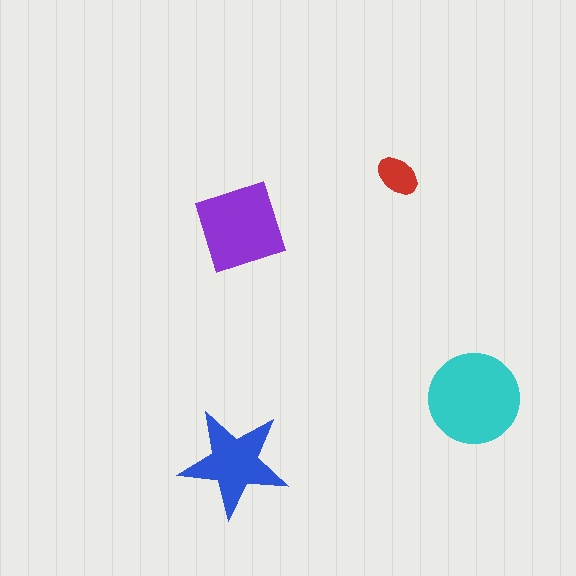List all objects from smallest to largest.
The red ellipse, the blue star, the purple diamond, the cyan circle.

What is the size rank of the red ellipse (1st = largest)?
4th.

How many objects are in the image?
There are 4 objects in the image.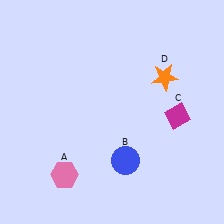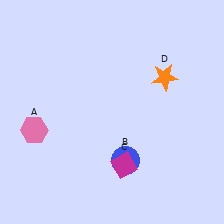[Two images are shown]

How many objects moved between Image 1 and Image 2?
2 objects moved between the two images.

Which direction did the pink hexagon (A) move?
The pink hexagon (A) moved up.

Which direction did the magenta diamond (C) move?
The magenta diamond (C) moved left.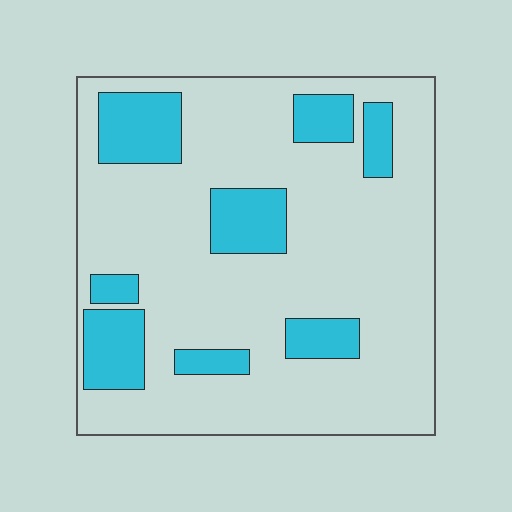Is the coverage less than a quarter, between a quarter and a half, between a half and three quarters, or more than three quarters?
Less than a quarter.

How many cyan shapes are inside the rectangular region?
8.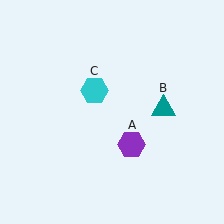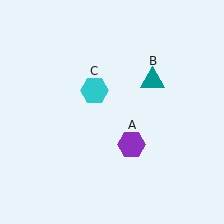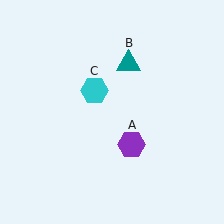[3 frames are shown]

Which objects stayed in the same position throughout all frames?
Purple hexagon (object A) and cyan hexagon (object C) remained stationary.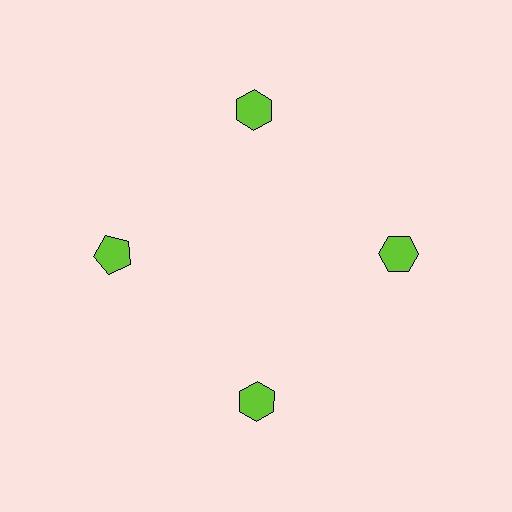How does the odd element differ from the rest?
It has a different shape: pentagon instead of hexagon.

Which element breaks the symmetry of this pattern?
The lime pentagon at roughly the 9 o'clock position breaks the symmetry. All other shapes are lime hexagons.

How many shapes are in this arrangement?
There are 4 shapes arranged in a ring pattern.